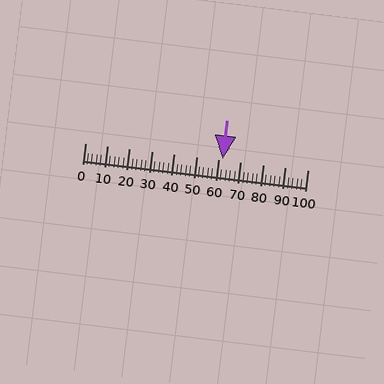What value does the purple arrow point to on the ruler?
The purple arrow points to approximately 62.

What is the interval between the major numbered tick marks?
The major tick marks are spaced 10 units apart.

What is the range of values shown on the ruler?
The ruler shows values from 0 to 100.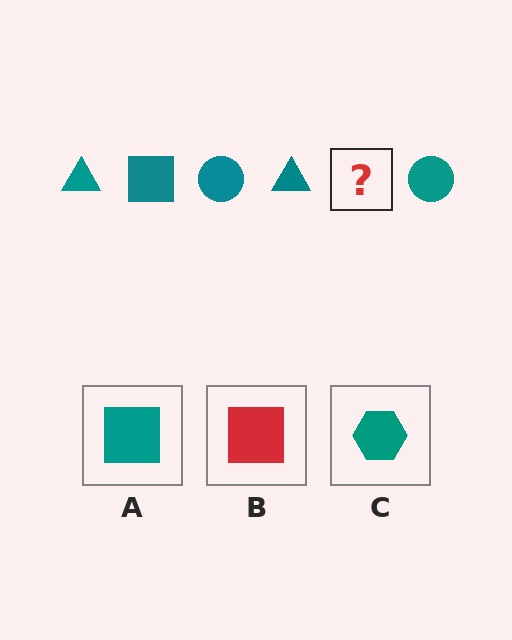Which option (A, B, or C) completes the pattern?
A.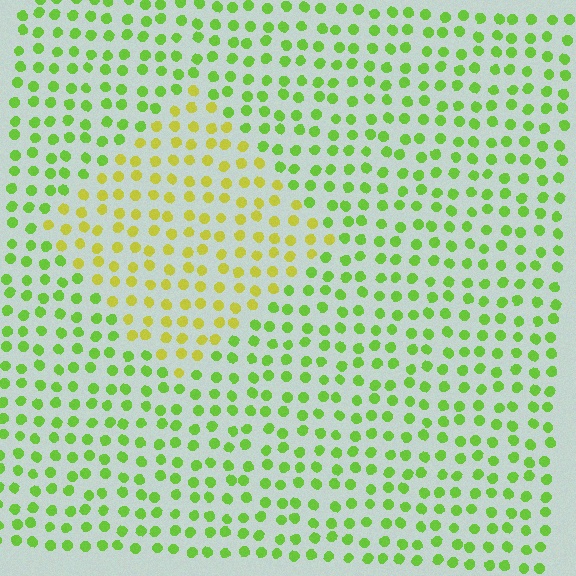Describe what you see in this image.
The image is filled with small lime elements in a uniform arrangement. A diamond-shaped region is visible where the elements are tinted to a slightly different hue, forming a subtle color boundary.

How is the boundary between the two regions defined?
The boundary is defined purely by a slight shift in hue (about 37 degrees). Spacing, size, and orientation are identical on both sides.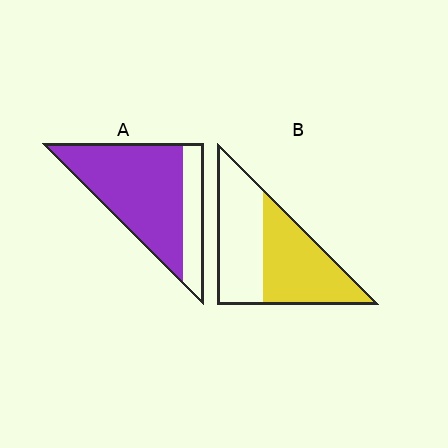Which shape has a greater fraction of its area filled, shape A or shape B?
Shape A.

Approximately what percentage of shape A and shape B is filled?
A is approximately 75% and B is approximately 50%.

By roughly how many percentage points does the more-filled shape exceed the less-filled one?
By roughly 25 percentage points (A over B).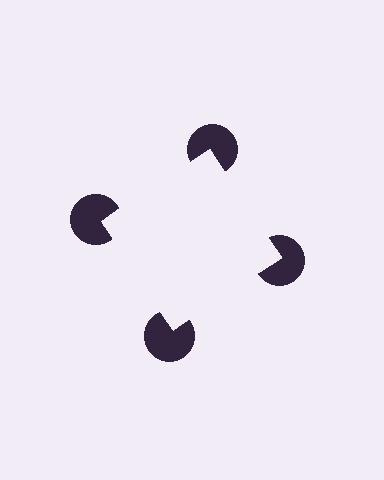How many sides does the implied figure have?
4 sides.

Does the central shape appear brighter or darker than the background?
It typically appears slightly brighter than the background, even though no actual brightness change is drawn.